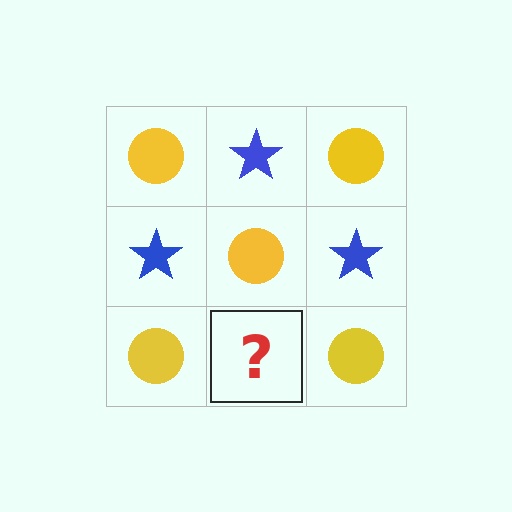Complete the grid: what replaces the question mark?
The question mark should be replaced with a blue star.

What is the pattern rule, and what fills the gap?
The rule is that it alternates yellow circle and blue star in a checkerboard pattern. The gap should be filled with a blue star.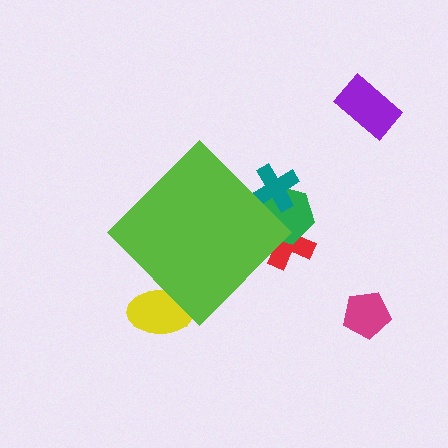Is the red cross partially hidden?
Yes, the red cross is partially hidden behind the lime diamond.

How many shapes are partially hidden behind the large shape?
4 shapes are partially hidden.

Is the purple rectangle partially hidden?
No, the purple rectangle is fully visible.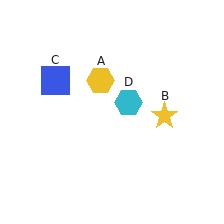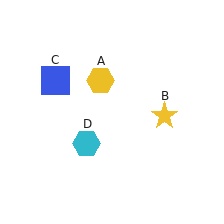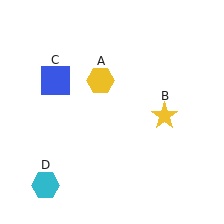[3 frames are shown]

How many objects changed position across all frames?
1 object changed position: cyan hexagon (object D).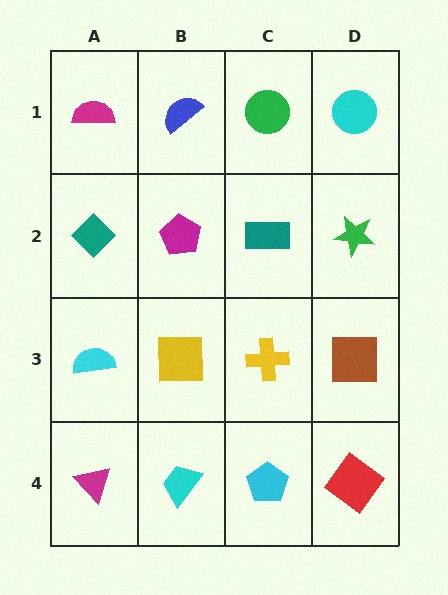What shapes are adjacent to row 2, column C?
A green circle (row 1, column C), a yellow cross (row 3, column C), a magenta pentagon (row 2, column B), a green star (row 2, column D).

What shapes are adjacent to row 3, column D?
A green star (row 2, column D), a red diamond (row 4, column D), a yellow cross (row 3, column C).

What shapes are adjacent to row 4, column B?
A yellow square (row 3, column B), a magenta triangle (row 4, column A), a cyan pentagon (row 4, column C).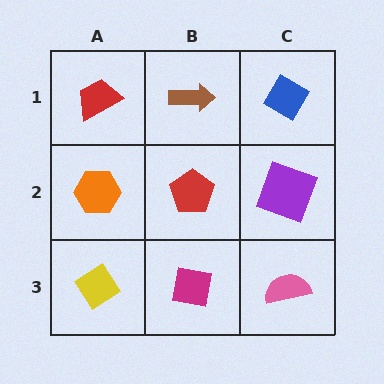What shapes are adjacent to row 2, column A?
A red trapezoid (row 1, column A), a yellow diamond (row 3, column A), a red pentagon (row 2, column B).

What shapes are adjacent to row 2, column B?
A brown arrow (row 1, column B), a magenta square (row 3, column B), an orange hexagon (row 2, column A), a purple square (row 2, column C).